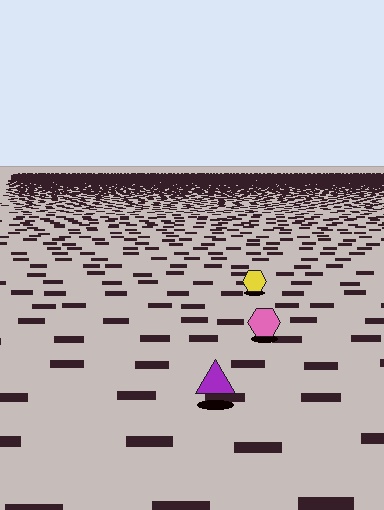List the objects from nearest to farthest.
From nearest to farthest: the purple triangle, the pink hexagon, the yellow hexagon.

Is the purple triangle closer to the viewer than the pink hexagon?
Yes. The purple triangle is closer — you can tell from the texture gradient: the ground texture is coarser near it.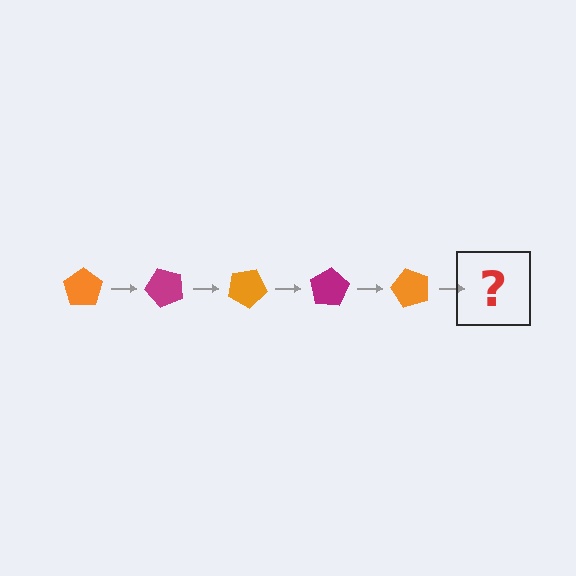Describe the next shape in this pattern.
It should be a magenta pentagon, rotated 250 degrees from the start.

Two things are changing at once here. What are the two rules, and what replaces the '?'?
The two rules are that it rotates 50 degrees each step and the color cycles through orange and magenta. The '?' should be a magenta pentagon, rotated 250 degrees from the start.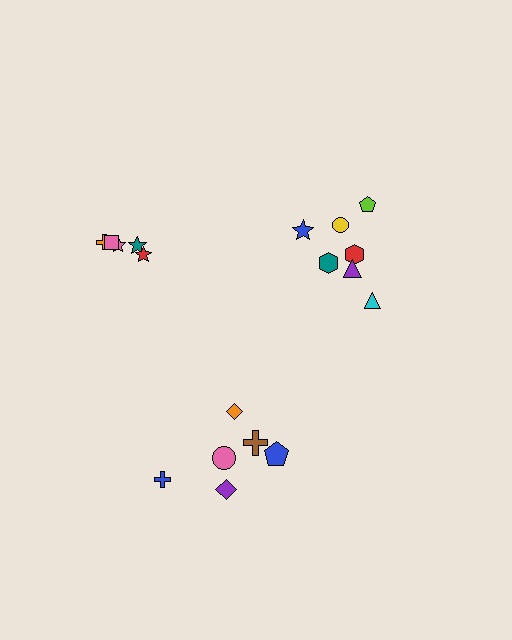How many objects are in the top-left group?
There are 5 objects.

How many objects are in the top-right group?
There are 7 objects.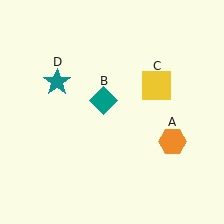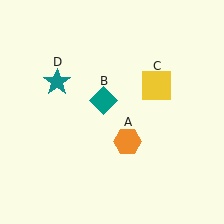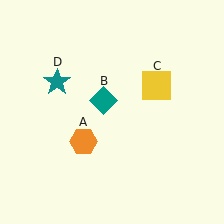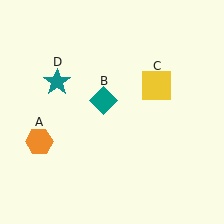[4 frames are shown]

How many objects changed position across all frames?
1 object changed position: orange hexagon (object A).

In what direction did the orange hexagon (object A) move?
The orange hexagon (object A) moved left.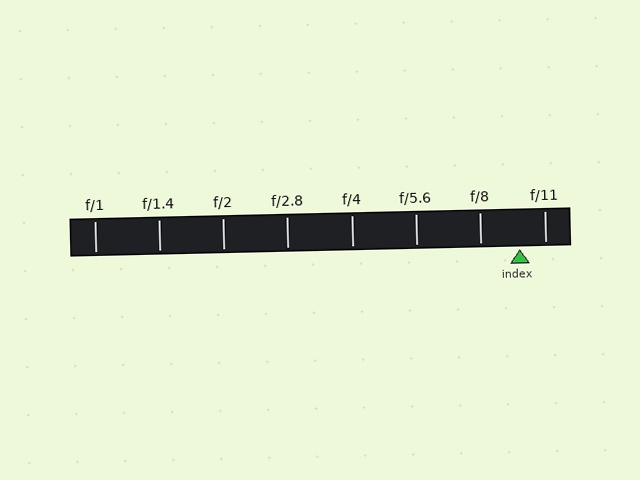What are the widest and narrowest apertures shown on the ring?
The widest aperture shown is f/1 and the narrowest is f/11.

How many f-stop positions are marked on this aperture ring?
There are 8 f-stop positions marked.